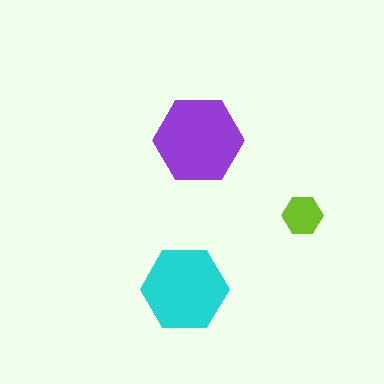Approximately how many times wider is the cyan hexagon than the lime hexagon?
About 2 times wider.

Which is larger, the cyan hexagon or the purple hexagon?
The purple one.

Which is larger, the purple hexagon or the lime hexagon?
The purple one.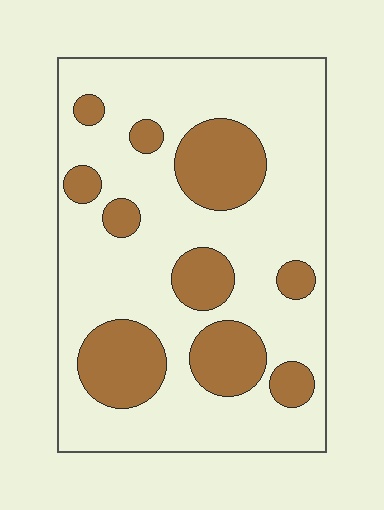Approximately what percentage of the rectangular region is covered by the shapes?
Approximately 25%.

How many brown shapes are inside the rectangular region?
10.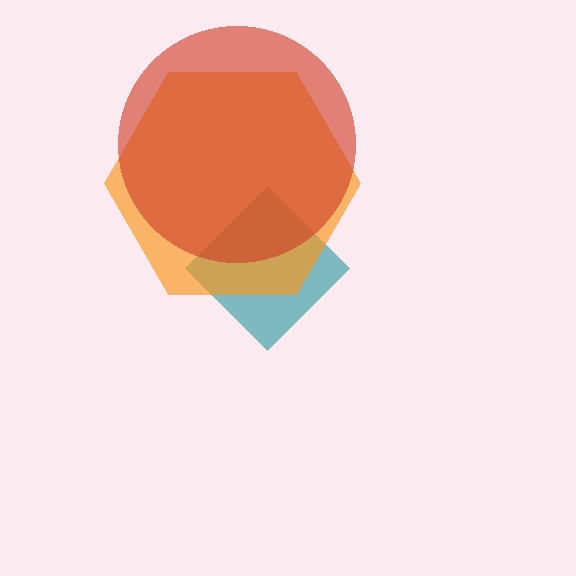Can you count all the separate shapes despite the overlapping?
Yes, there are 3 separate shapes.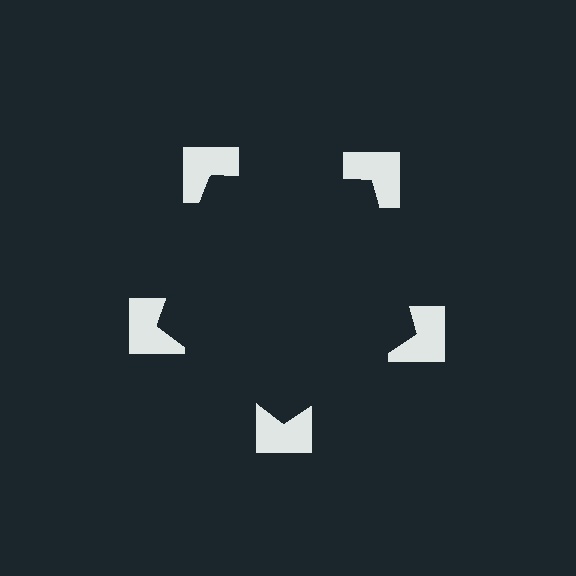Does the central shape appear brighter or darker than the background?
It typically appears slightly darker than the background, even though no actual brightness change is drawn.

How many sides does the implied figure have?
5 sides.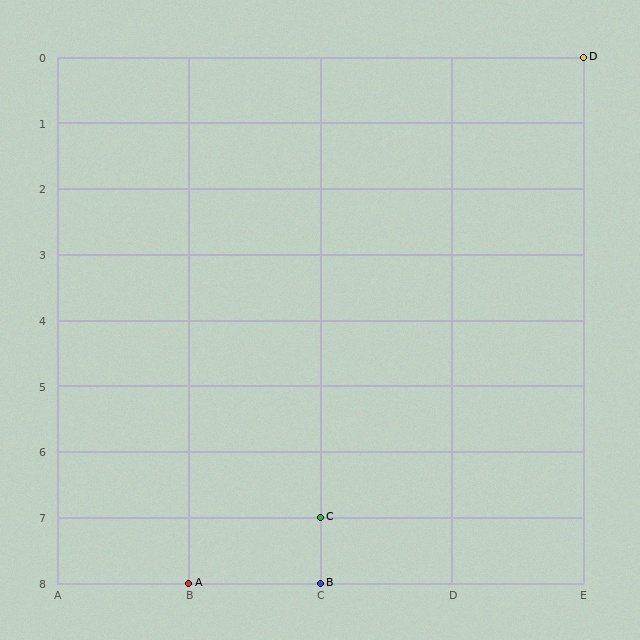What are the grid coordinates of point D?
Point D is at grid coordinates (E, 0).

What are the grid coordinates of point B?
Point B is at grid coordinates (C, 8).